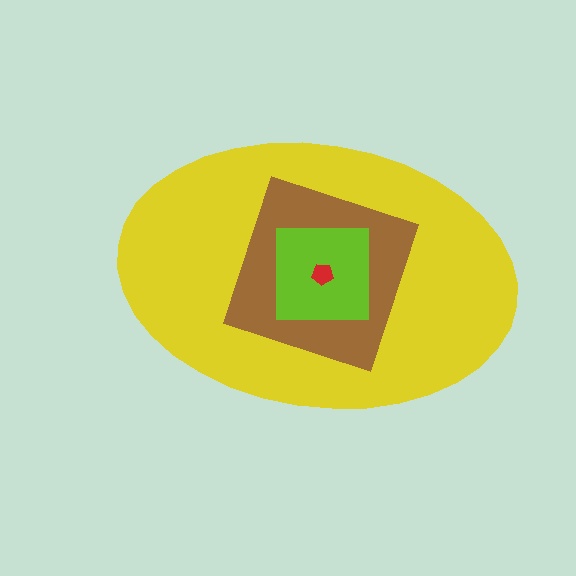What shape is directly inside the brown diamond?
The lime square.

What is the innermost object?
The red pentagon.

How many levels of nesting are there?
4.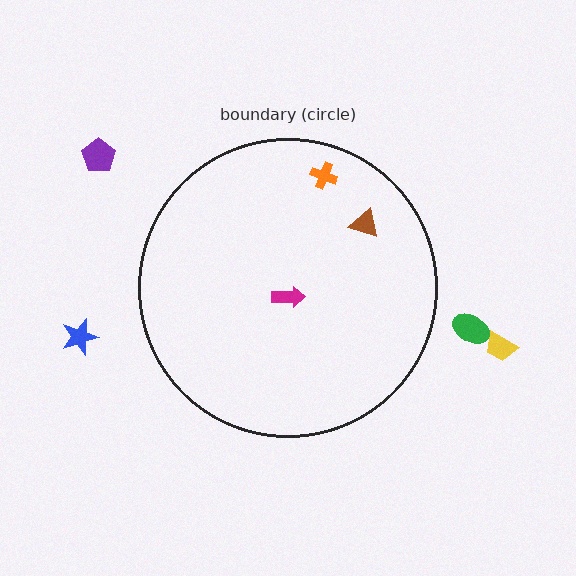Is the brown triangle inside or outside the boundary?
Inside.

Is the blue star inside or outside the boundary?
Outside.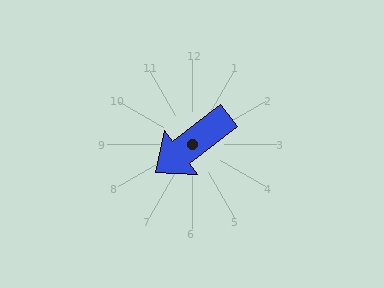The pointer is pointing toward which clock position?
Roughly 8 o'clock.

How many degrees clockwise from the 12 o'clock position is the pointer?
Approximately 232 degrees.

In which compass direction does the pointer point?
Southwest.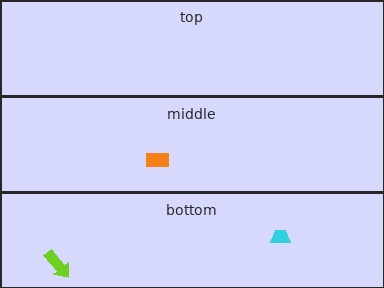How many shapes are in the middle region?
1.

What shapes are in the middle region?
The orange rectangle.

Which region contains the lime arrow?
The bottom region.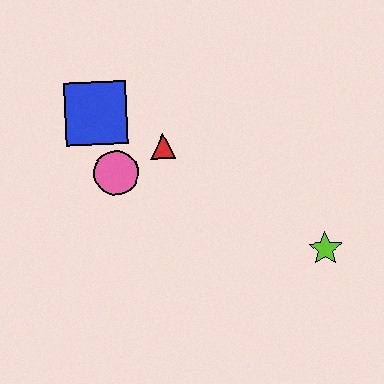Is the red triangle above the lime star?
Yes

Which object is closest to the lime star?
The red triangle is closest to the lime star.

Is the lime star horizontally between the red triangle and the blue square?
No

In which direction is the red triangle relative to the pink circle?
The red triangle is to the right of the pink circle.